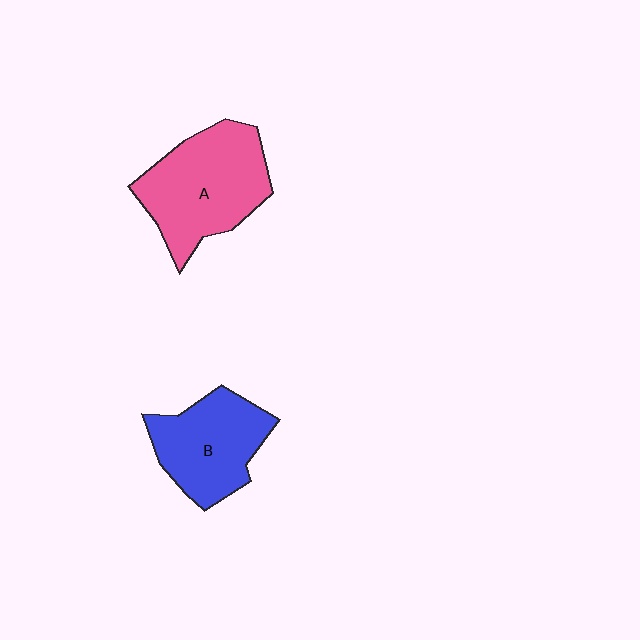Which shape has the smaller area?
Shape B (blue).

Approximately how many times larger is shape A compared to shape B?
Approximately 1.3 times.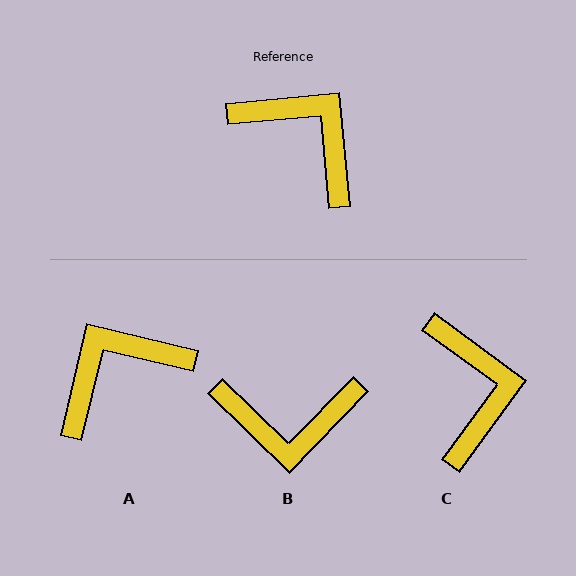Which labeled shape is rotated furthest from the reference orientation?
B, about 140 degrees away.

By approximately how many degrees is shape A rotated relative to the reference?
Approximately 71 degrees counter-clockwise.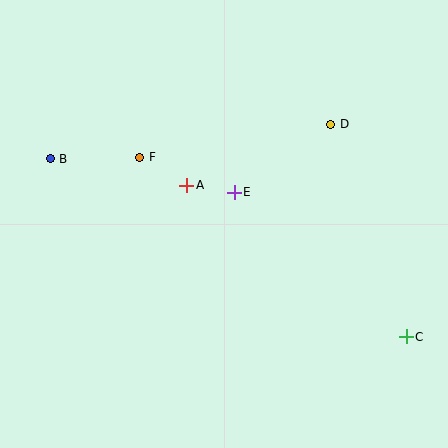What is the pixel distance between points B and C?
The distance between B and C is 398 pixels.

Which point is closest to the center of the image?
Point E at (234, 192) is closest to the center.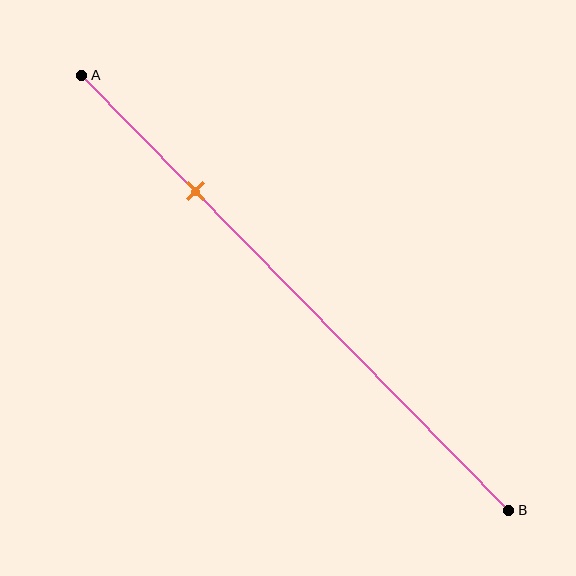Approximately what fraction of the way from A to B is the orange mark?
The orange mark is approximately 25% of the way from A to B.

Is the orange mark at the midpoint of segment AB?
No, the mark is at about 25% from A, not at the 50% midpoint.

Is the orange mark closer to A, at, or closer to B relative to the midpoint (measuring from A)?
The orange mark is closer to point A than the midpoint of segment AB.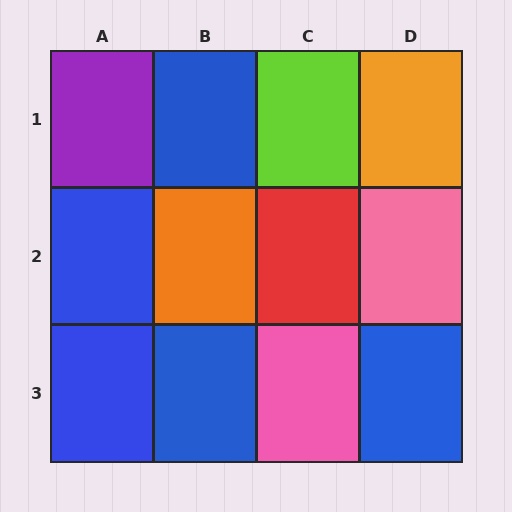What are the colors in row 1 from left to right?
Purple, blue, lime, orange.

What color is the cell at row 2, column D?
Pink.